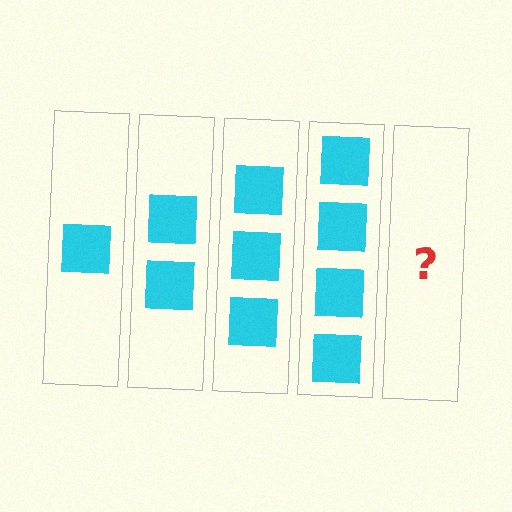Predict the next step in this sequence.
The next step is 5 squares.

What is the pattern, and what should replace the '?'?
The pattern is that each step adds one more square. The '?' should be 5 squares.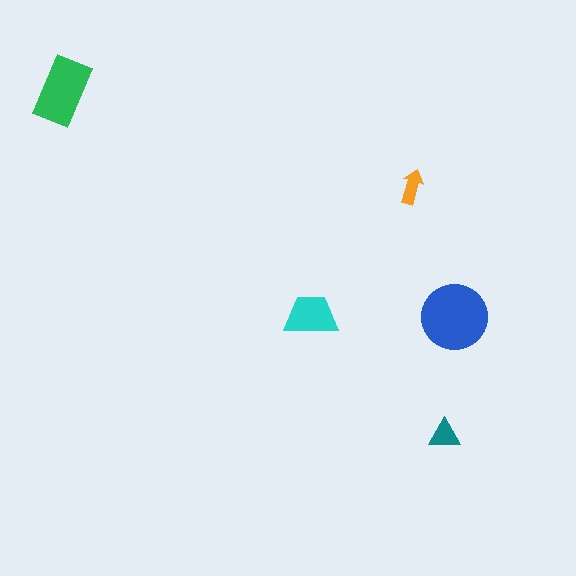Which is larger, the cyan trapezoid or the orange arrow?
The cyan trapezoid.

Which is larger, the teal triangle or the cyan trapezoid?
The cyan trapezoid.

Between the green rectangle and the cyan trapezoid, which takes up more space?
The green rectangle.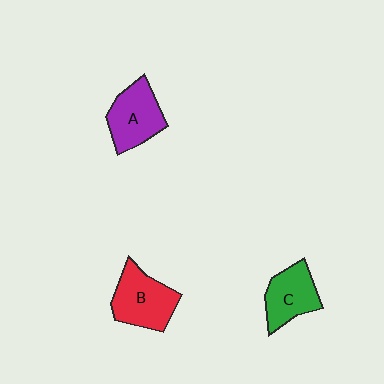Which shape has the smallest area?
Shape C (green).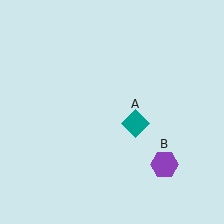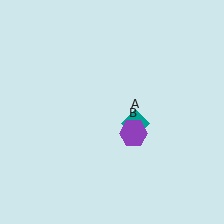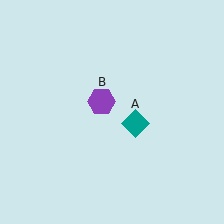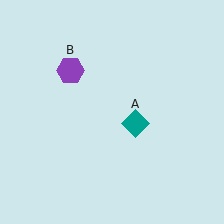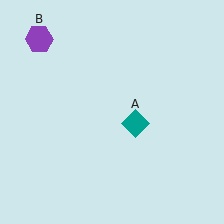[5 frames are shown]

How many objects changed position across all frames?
1 object changed position: purple hexagon (object B).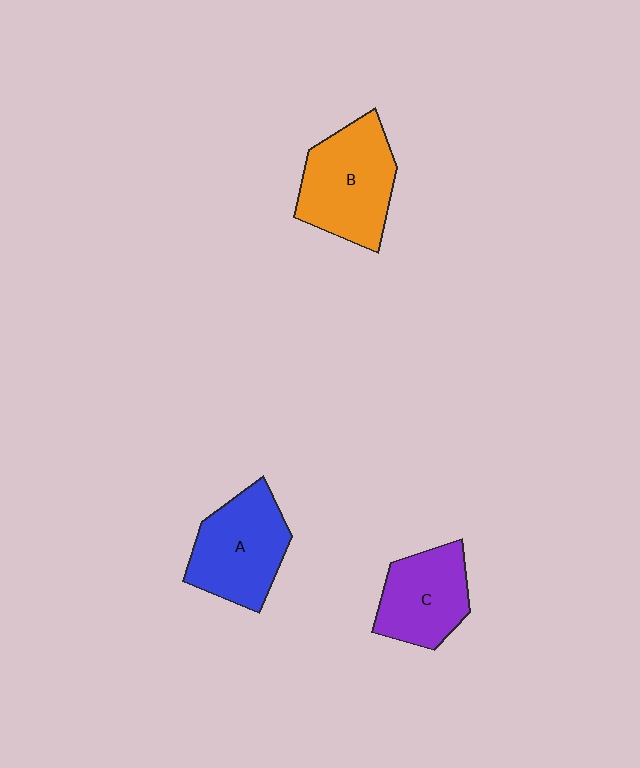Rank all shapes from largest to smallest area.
From largest to smallest: B (orange), A (blue), C (purple).